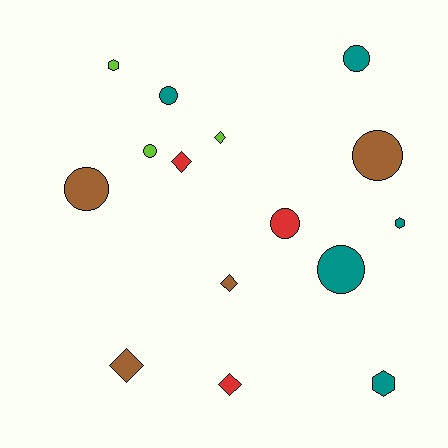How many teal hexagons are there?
There are 2 teal hexagons.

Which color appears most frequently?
Teal, with 5 objects.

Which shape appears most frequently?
Circle, with 7 objects.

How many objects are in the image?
There are 15 objects.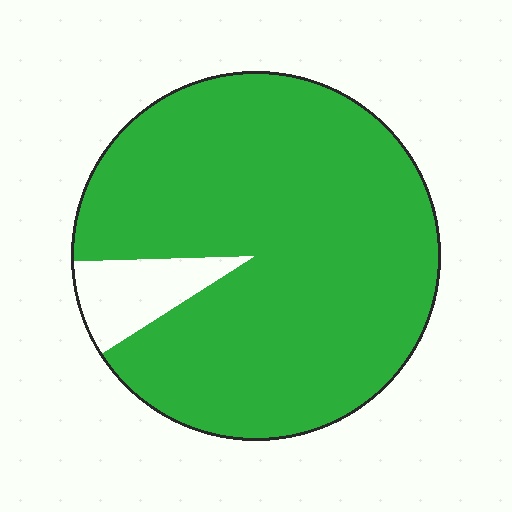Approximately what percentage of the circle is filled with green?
Approximately 90%.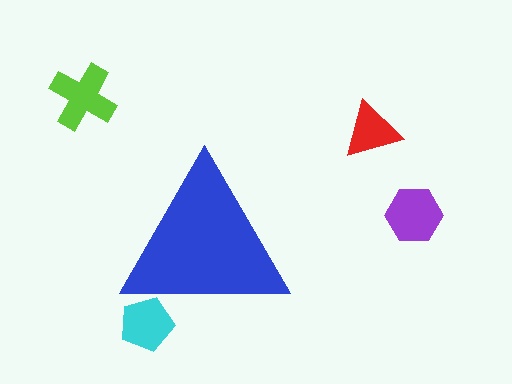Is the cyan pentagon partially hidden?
Yes, the cyan pentagon is partially hidden behind the blue triangle.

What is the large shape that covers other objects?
A blue triangle.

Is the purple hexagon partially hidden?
No, the purple hexagon is fully visible.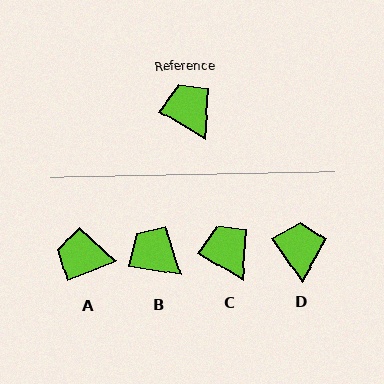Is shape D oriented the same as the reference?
No, it is off by about 25 degrees.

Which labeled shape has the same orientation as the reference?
C.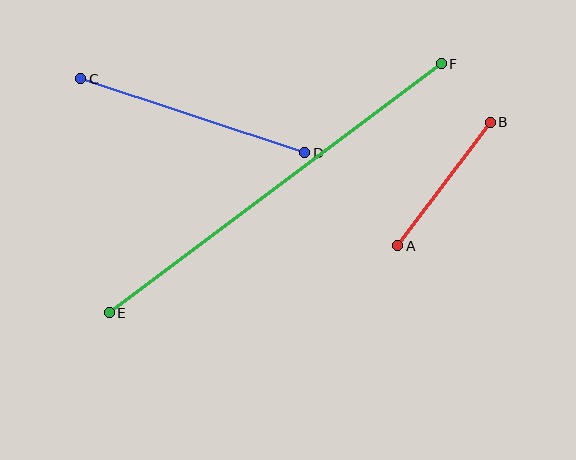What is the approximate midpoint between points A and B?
The midpoint is at approximately (444, 184) pixels.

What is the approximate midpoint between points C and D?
The midpoint is at approximately (193, 116) pixels.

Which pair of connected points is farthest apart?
Points E and F are farthest apart.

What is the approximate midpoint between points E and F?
The midpoint is at approximately (275, 188) pixels.